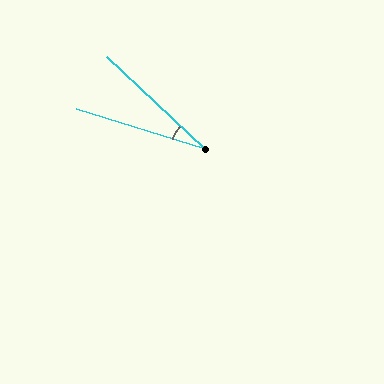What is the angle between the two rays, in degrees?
Approximately 26 degrees.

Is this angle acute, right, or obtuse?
It is acute.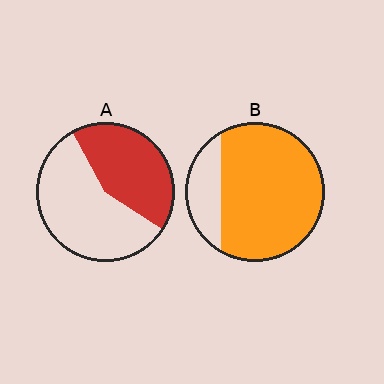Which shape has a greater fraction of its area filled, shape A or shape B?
Shape B.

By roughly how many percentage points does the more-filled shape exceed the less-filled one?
By roughly 35 percentage points (B over A).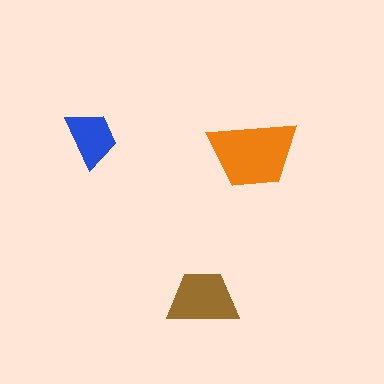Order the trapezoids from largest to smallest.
the orange one, the brown one, the blue one.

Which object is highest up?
The blue trapezoid is topmost.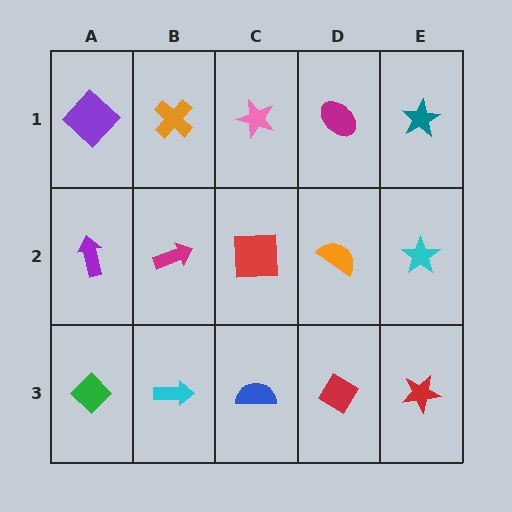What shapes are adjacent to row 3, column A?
A purple arrow (row 2, column A), a cyan arrow (row 3, column B).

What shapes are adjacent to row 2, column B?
An orange cross (row 1, column B), a cyan arrow (row 3, column B), a purple arrow (row 2, column A), a red square (row 2, column C).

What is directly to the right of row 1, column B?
A pink star.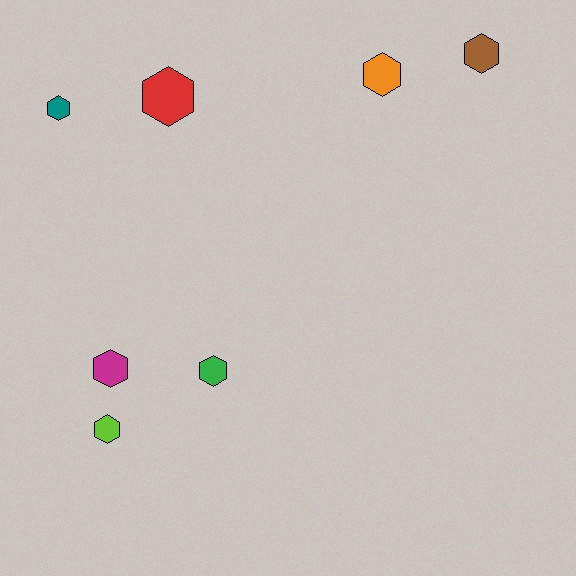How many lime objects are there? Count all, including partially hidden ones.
There is 1 lime object.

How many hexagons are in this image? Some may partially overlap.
There are 7 hexagons.